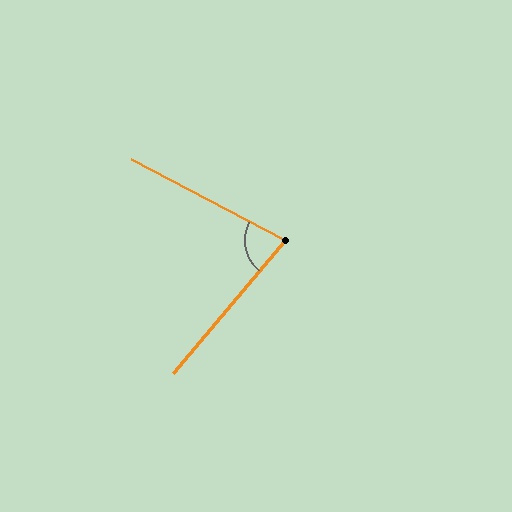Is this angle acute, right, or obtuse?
It is acute.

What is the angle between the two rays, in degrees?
Approximately 78 degrees.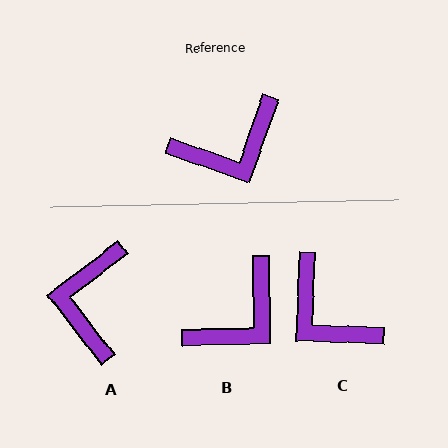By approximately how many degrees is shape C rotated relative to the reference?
Approximately 73 degrees clockwise.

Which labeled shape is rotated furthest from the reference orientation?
A, about 123 degrees away.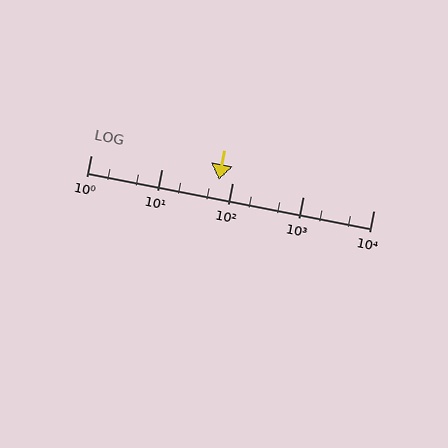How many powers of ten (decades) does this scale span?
The scale spans 4 decades, from 1 to 10000.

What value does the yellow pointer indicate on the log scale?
The pointer indicates approximately 65.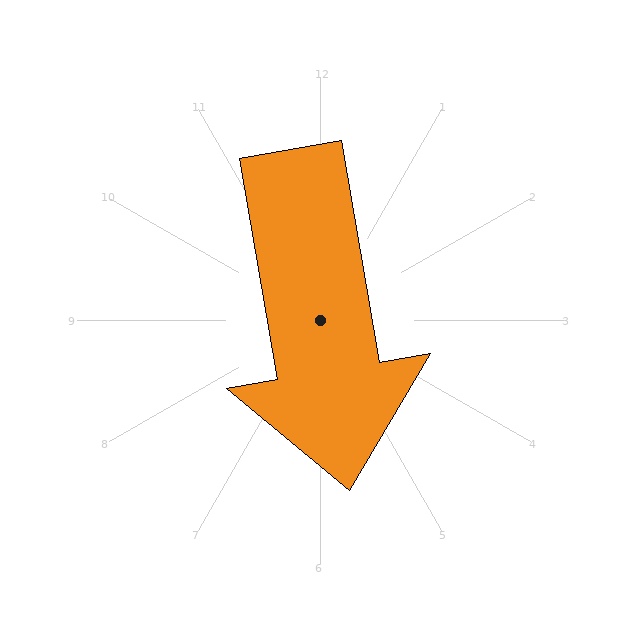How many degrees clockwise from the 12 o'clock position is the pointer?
Approximately 170 degrees.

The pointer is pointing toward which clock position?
Roughly 6 o'clock.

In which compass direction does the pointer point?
South.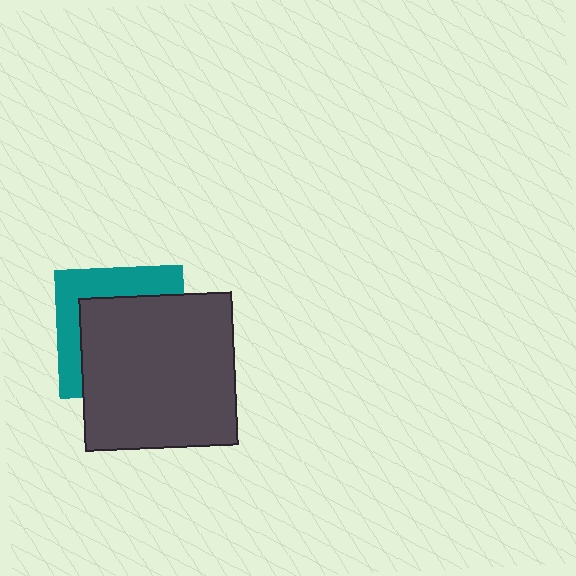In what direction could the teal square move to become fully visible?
The teal square could move toward the upper-left. That would shift it out from behind the dark gray square entirely.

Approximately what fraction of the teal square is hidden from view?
Roughly 64% of the teal square is hidden behind the dark gray square.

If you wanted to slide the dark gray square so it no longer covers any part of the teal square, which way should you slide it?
Slide it toward the lower-right — that is the most direct way to separate the two shapes.